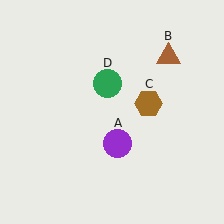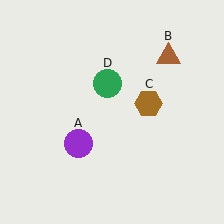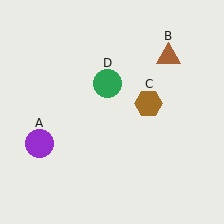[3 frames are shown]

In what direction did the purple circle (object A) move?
The purple circle (object A) moved left.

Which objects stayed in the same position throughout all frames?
Brown triangle (object B) and brown hexagon (object C) and green circle (object D) remained stationary.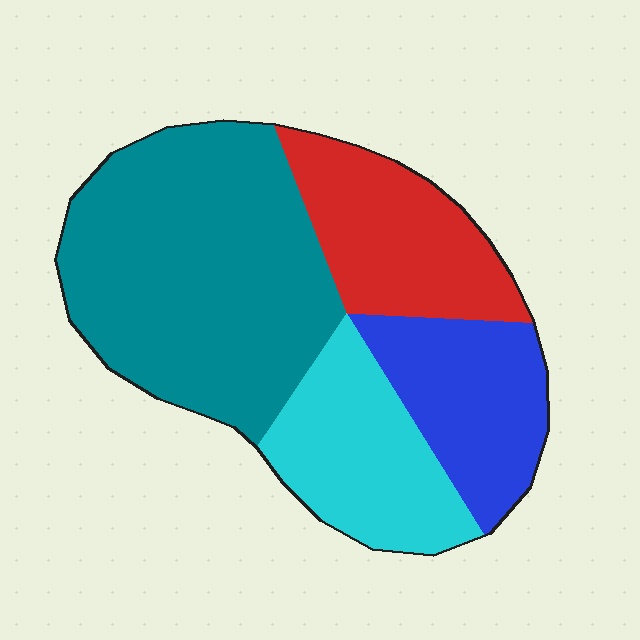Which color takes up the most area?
Teal, at roughly 45%.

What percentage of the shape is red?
Red takes up between a sixth and a third of the shape.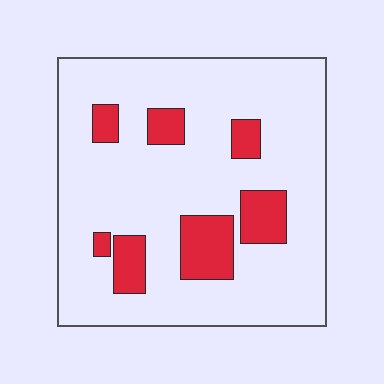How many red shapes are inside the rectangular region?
7.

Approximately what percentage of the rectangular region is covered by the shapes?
Approximately 15%.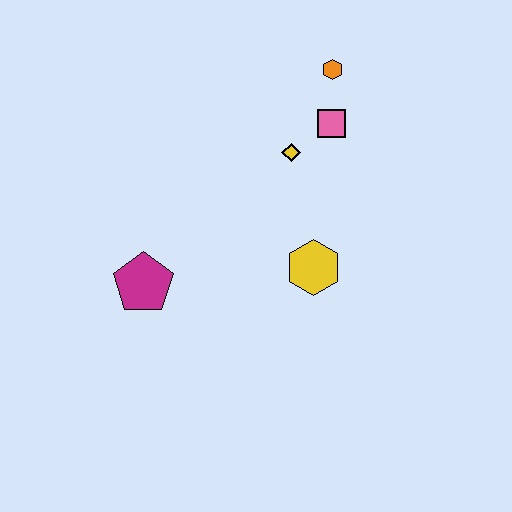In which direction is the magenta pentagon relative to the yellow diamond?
The magenta pentagon is to the left of the yellow diamond.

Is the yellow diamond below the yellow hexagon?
No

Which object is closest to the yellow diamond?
The pink square is closest to the yellow diamond.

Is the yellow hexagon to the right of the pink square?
No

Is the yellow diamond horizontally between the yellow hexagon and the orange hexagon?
No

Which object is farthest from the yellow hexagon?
The orange hexagon is farthest from the yellow hexagon.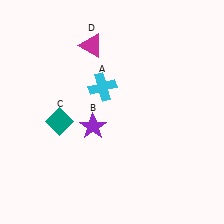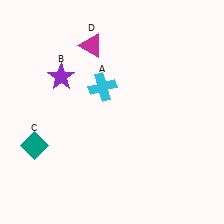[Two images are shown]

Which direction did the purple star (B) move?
The purple star (B) moved up.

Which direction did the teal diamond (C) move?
The teal diamond (C) moved left.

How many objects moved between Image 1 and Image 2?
2 objects moved between the two images.